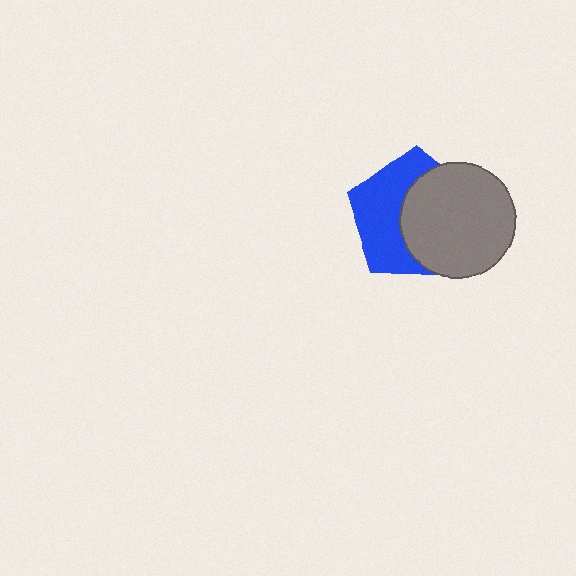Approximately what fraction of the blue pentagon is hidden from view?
Roughly 52% of the blue pentagon is hidden behind the gray circle.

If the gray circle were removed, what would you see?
You would see the complete blue pentagon.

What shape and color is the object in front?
The object in front is a gray circle.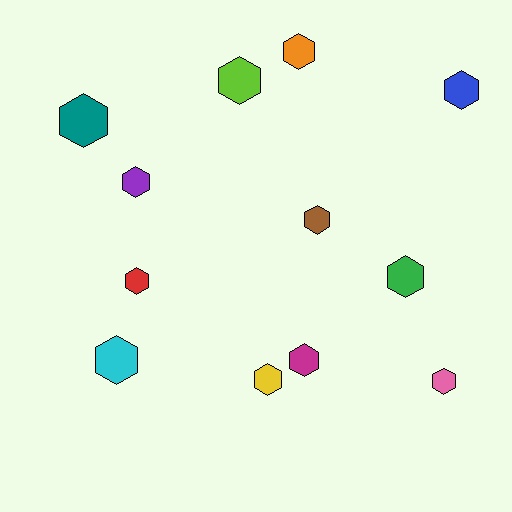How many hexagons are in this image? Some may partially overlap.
There are 12 hexagons.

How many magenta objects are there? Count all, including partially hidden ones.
There is 1 magenta object.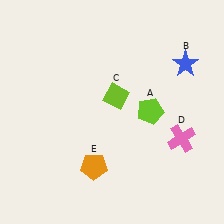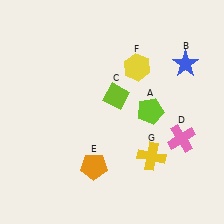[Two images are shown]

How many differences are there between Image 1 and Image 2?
There are 2 differences between the two images.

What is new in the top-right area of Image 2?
A yellow hexagon (F) was added in the top-right area of Image 2.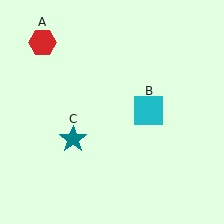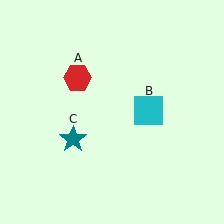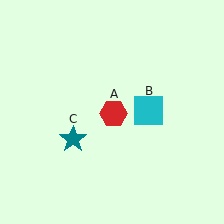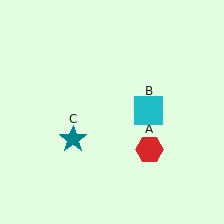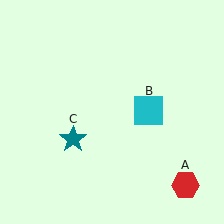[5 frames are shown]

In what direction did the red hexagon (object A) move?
The red hexagon (object A) moved down and to the right.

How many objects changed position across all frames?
1 object changed position: red hexagon (object A).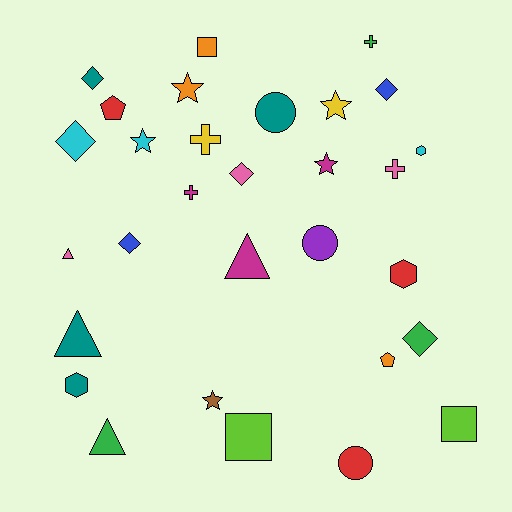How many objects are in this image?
There are 30 objects.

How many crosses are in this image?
There are 4 crosses.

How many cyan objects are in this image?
There are 3 cyan objects.